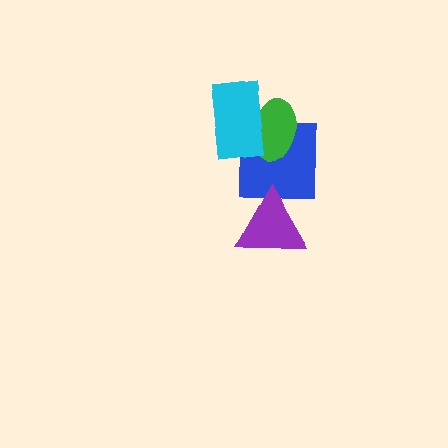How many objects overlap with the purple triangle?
1 object overlaps with the purple triangle.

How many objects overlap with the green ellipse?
2 objects overlap with the green ellipse.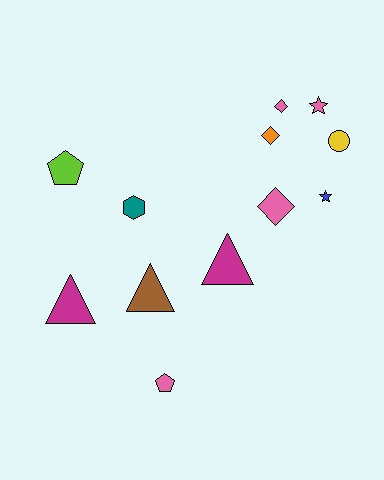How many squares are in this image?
There are no squares.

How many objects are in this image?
There are 12 objects.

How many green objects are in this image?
There are no green objects.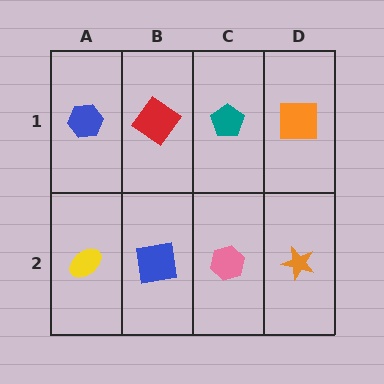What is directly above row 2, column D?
An orange square.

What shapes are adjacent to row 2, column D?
An orange square (row 1, column D), a pink hexagon (row 2, column C).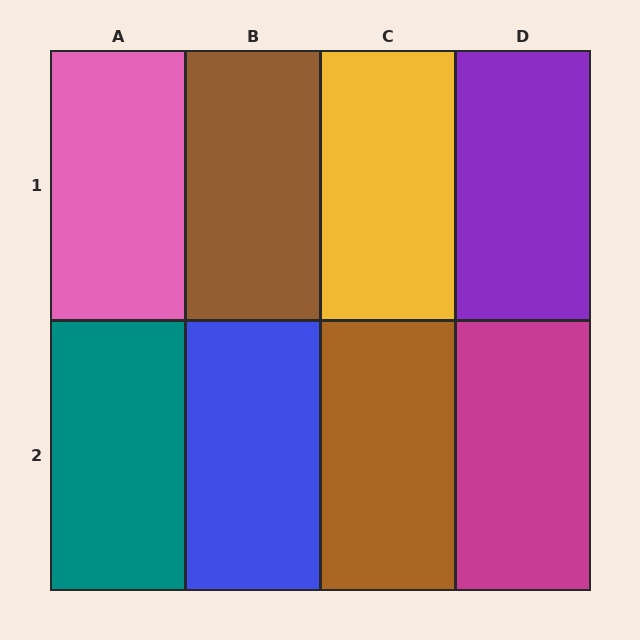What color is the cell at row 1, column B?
Brown.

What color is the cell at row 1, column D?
Purple.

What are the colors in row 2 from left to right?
Teal, blue, brown, magenta.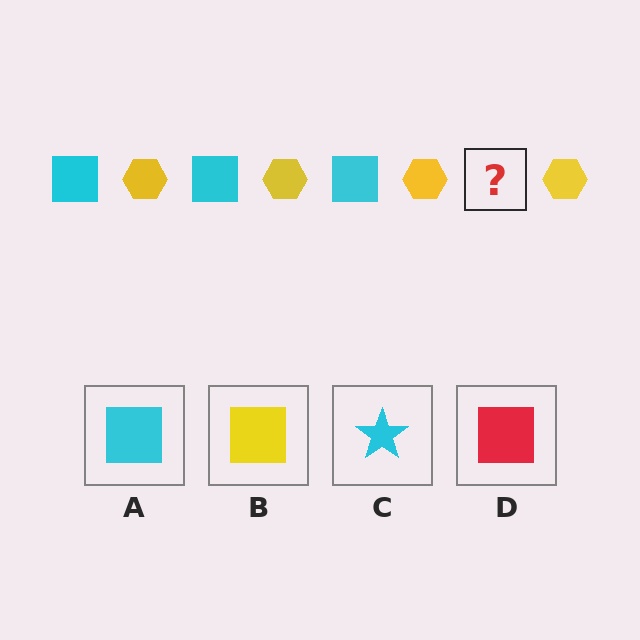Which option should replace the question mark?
Option A.